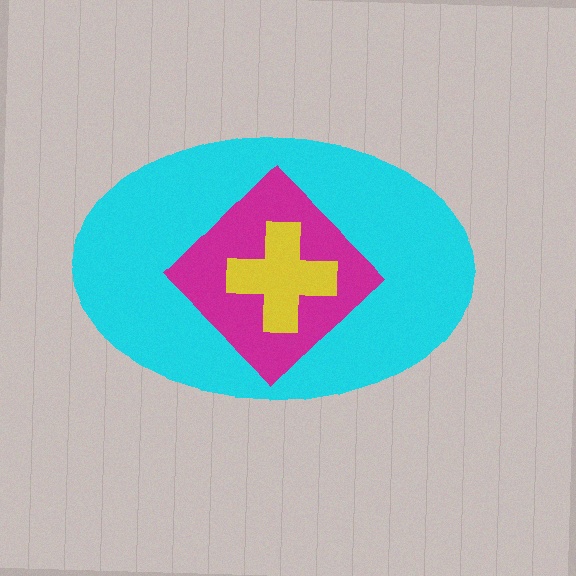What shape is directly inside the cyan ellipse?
The magenta diamond.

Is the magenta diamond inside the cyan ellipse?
Yes.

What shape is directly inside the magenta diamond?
The yellow cross.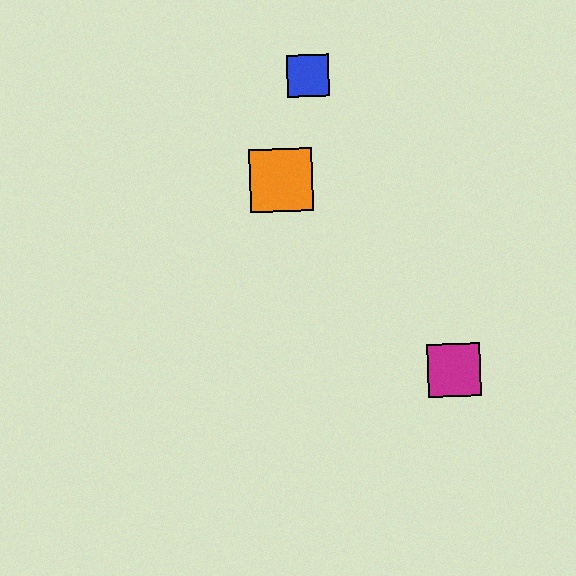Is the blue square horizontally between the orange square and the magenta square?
Yes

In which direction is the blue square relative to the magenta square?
The blue square is above the magenta square.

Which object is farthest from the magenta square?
The blue square is farthest from the magenta square.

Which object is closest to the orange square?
The blue square is closest to the orange square.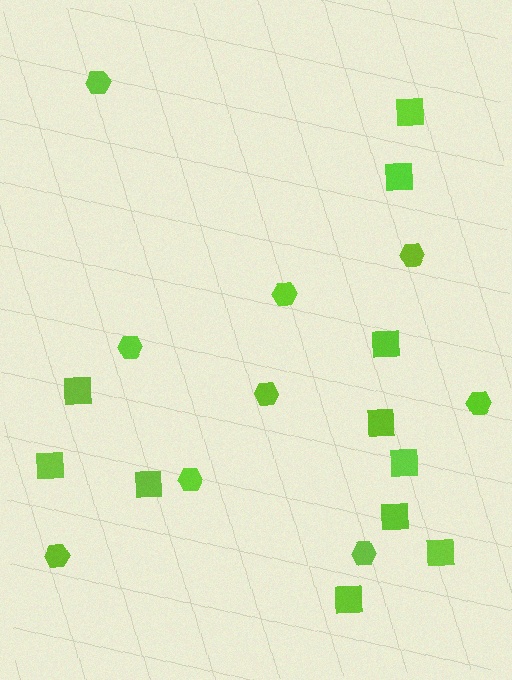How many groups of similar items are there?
There are 2 groups: one group of squares (11) and one group of hexagons (9).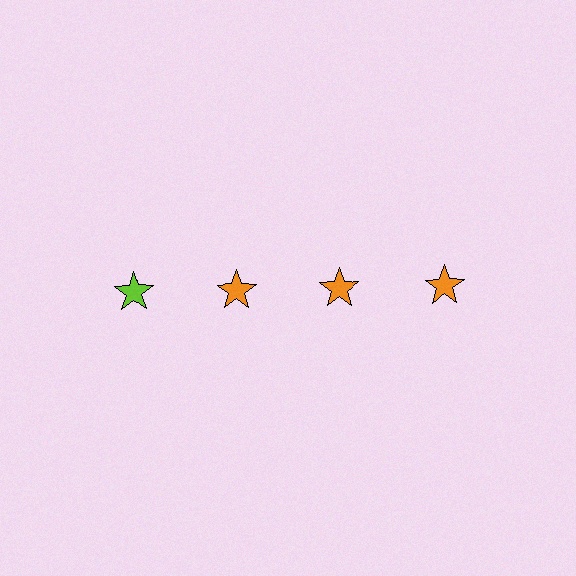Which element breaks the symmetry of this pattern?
The lime star in the top row, leftmost column breaks the symmetry. All other shapes are orange stars.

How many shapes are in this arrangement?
There are 4 shapes arranged in a grid pattern.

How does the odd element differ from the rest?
It has a different color: lime instead of orange.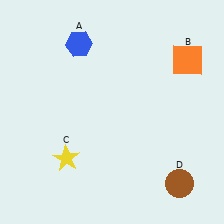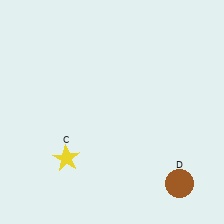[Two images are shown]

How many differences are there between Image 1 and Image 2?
There are 2 differences between the two images.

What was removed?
The blue hexagon (A), the orange square (B) were removed in Image 2.